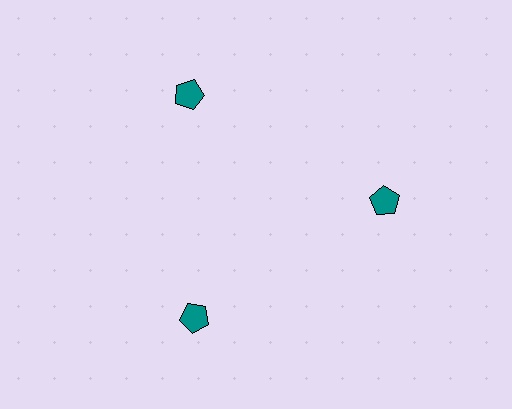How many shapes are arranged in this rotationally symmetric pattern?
There are 3 shapes, arranged in 3 groups of 1.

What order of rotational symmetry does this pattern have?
This pattern has 3-fold rotational symmetry.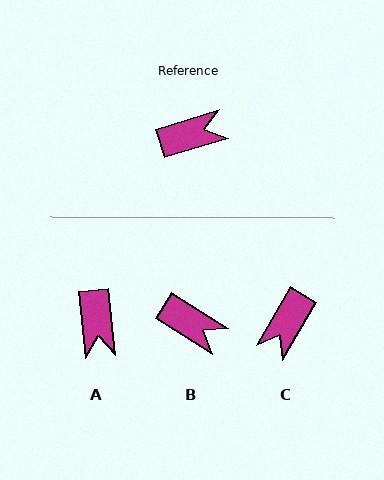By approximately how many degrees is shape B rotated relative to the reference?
Approximately 50 degrees clockwise.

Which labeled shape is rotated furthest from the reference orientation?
C, about 137 degrees away.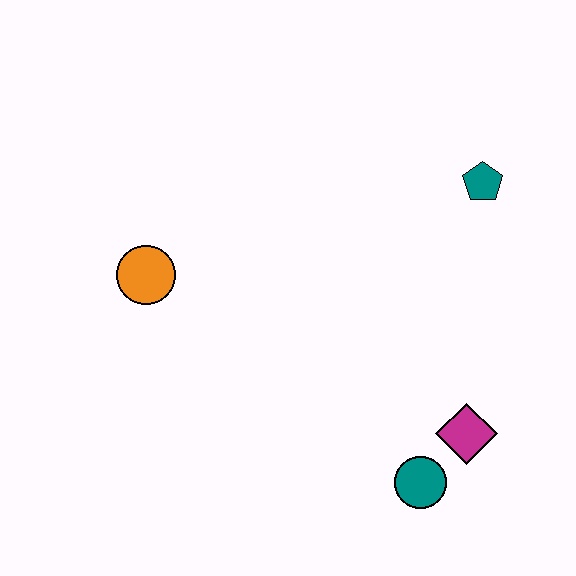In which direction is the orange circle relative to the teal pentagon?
The orange circle is to the left of the teal pentagon.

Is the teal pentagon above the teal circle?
Yes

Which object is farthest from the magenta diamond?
The orange circle is farthest from the magenta diamond.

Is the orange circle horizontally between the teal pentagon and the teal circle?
No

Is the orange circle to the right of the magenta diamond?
No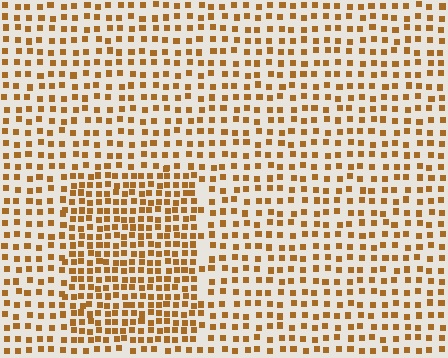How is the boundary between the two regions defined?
The boundary is defined by a change in element density (approximately 1.8x ratio). All elements are the same color, size, and shape.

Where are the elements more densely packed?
The elements are more densely packed inside the rectangle boundary.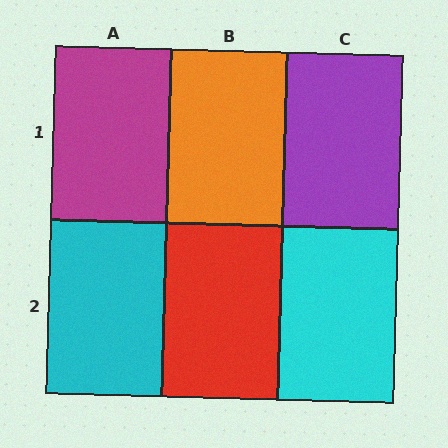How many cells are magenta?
1 cell is magenta.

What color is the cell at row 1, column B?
Orange.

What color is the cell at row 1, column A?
Magenta.